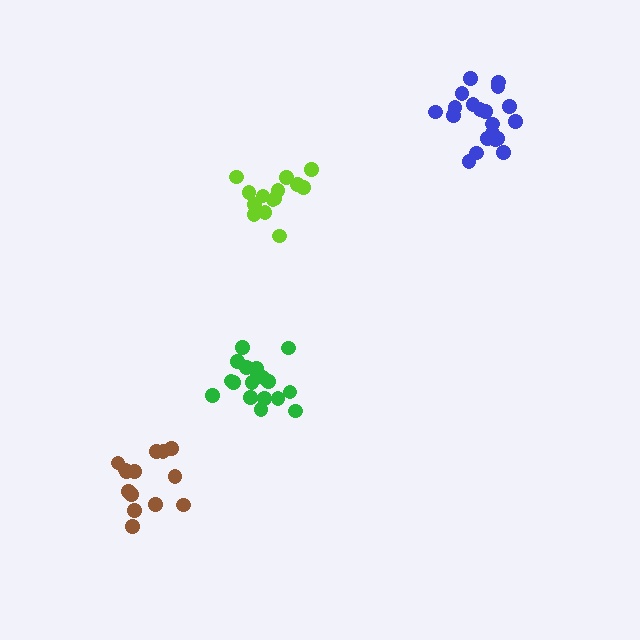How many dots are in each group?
Group 1: 18 dots, Group 2: 14 dots, Group 3: 20 dots, Group 4: 14 dots (66 total).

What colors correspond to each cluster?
The clusters are colored: green, brown, blue, lime.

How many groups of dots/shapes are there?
There are 4 groups.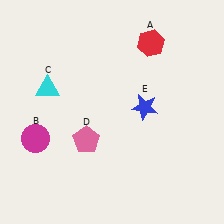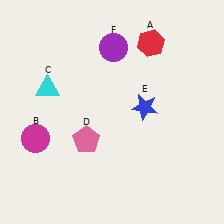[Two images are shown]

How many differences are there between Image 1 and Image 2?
There is 1 difference between the two images.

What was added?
A purple circle (F) was added in Image 2.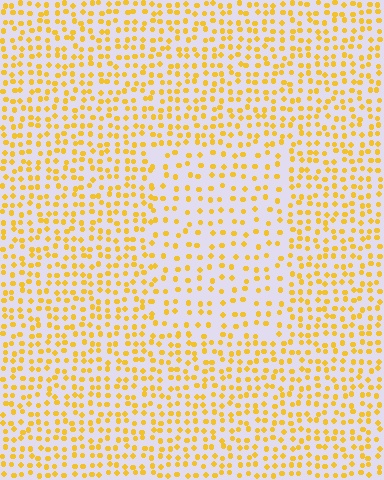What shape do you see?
I see a rectangle.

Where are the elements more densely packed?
The elements are more densely packed outside the rectangle boundary.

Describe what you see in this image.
The image contains small yellow elements arranged at two different densities. A rectangle-shaped region is visible where the elements are less densely packed than the surrounding area.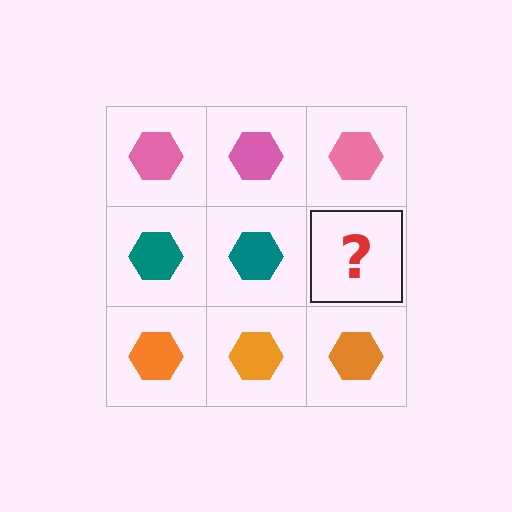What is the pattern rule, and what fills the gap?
The rule is that each row has a consistent color. The gap should be filled with a teal hexagon.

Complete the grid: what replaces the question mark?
The question mark should be replaced with a teal hexagon.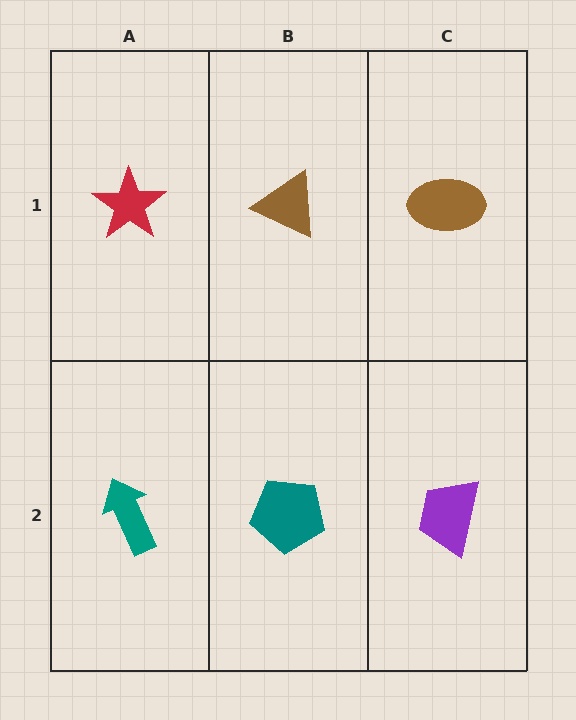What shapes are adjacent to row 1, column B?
A teal pentagon (row 2, column B), a red star (row 1, column A), a brown ellipse (row 1, column C).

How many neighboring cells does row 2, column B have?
3.